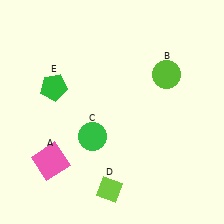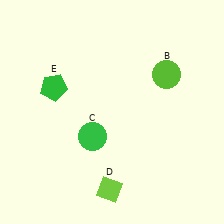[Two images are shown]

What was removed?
The pink square (A) was removed in Image 2.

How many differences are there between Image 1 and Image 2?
There is 1 difference between the two images.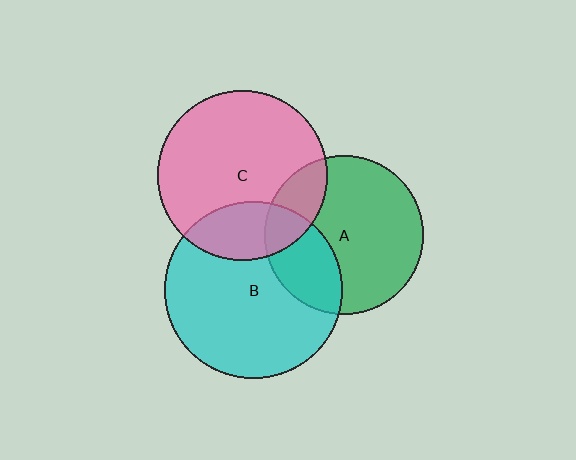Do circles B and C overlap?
Yes.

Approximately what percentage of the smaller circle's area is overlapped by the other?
Approximately 25%.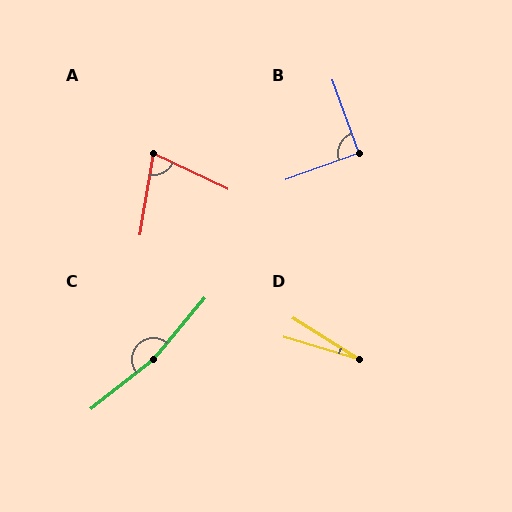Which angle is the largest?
C, at approximately 168 degrees.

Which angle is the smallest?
D, at approximately 15 degrees.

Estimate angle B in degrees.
Approximately 89 degrees.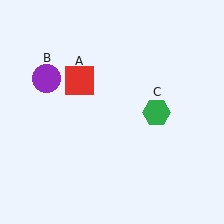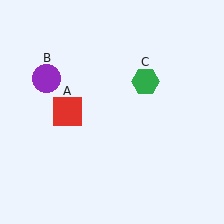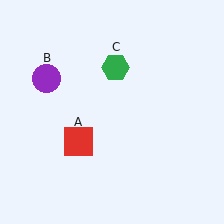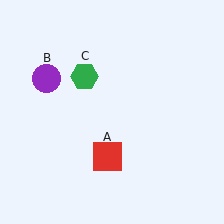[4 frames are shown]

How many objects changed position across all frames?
2 objects changed position: red square (object A), green hexagon (object C).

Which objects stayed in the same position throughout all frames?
Purple circle (object B) remained stationary.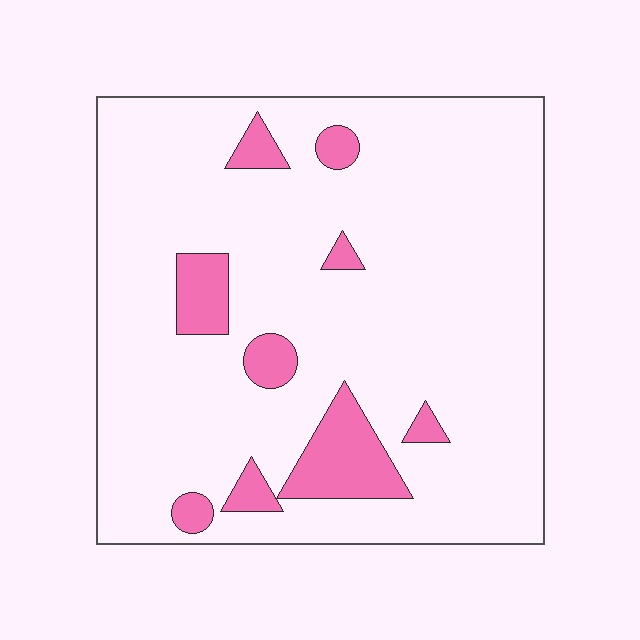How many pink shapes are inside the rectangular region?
9.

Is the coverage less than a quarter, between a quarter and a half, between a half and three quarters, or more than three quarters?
Less than a quarter.